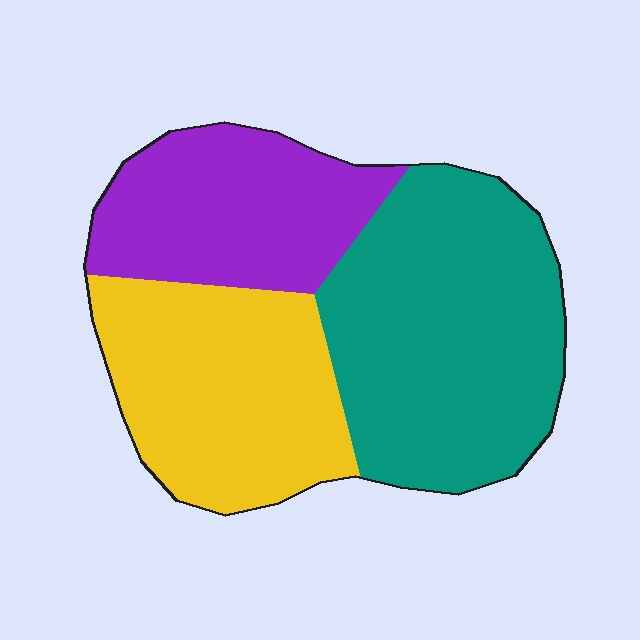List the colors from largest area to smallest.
From largest to smallest: teal, yellow, purple.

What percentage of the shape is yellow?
Yellow takes up about one third (1/3) of the shape.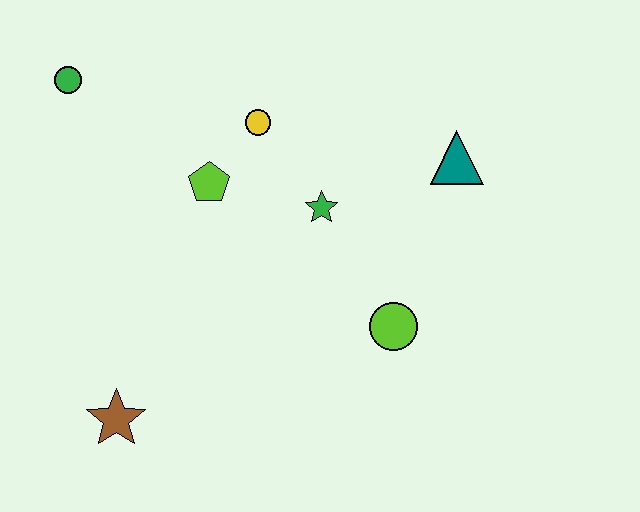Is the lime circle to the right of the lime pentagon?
Yes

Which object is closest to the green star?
The yellow circle is closest to the green star.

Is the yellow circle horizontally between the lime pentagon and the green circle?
No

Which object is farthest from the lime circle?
The green circle is farthest from the lime circle.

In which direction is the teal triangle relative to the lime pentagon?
The teal triangle is to the right of the lime pentagon.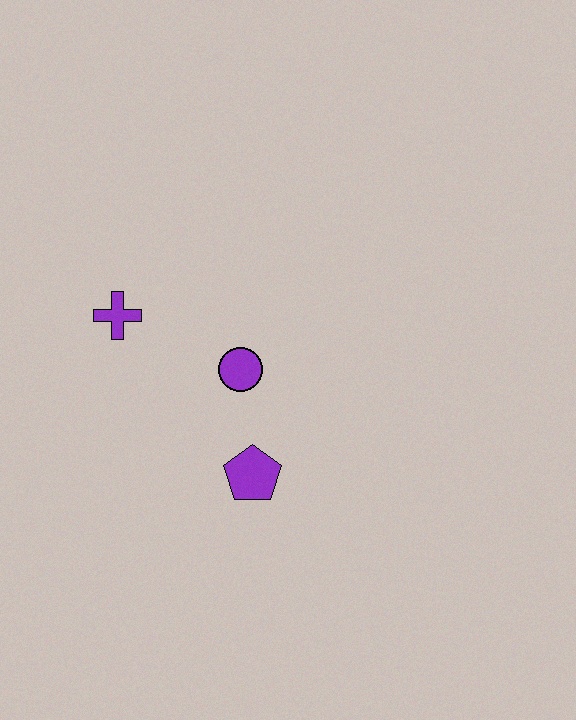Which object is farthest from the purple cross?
The purple pentagon is farthest from the purple cross.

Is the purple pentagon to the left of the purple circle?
No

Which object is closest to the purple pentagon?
The purple circle is closest to the purple pentagon.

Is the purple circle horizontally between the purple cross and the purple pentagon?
Yes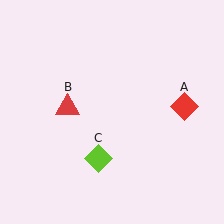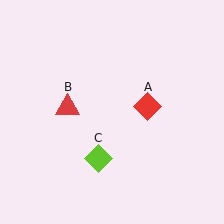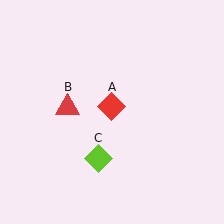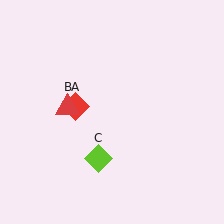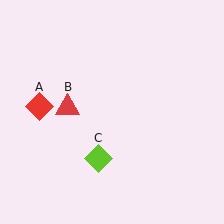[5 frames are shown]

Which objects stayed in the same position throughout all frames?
Red triangle (object B) and lime diamond (object C) remained stationary.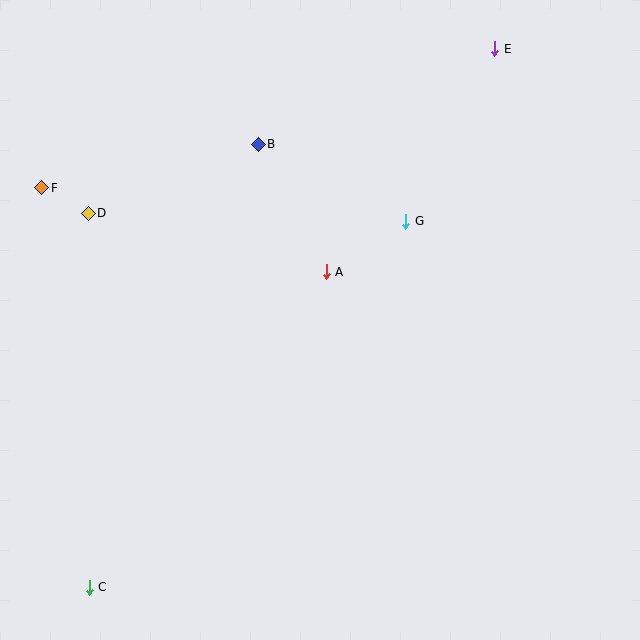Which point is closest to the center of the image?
Point A at (326, 272) is closest to the center.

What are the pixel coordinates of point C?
Point C is at (89, 587).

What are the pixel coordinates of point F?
Point F is at (42, 188).